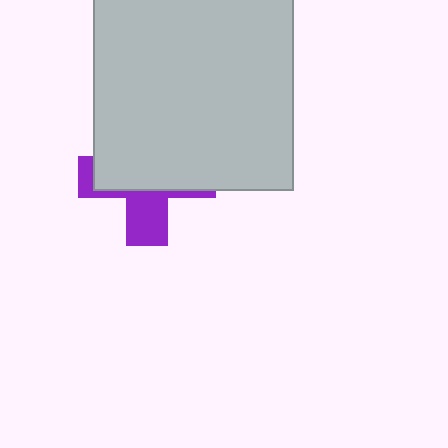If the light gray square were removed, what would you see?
You would see the complete purple cross.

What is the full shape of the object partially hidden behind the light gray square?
The partially hidden object is a purple cross.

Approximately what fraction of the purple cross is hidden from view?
Roughly 65% of the purple cross is hidden behind the light gray square.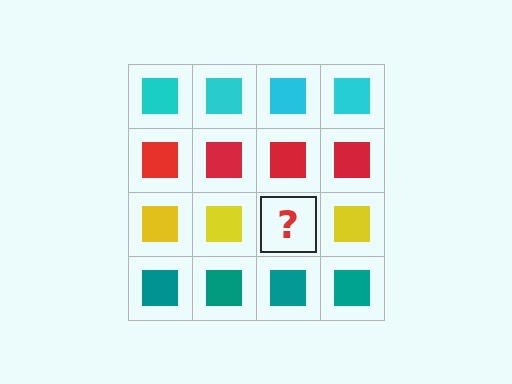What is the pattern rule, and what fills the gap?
The rule is that each row has a consistent color. The gap should be filled with a yellow square.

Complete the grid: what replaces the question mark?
The question mark should be replaced with a yellow square.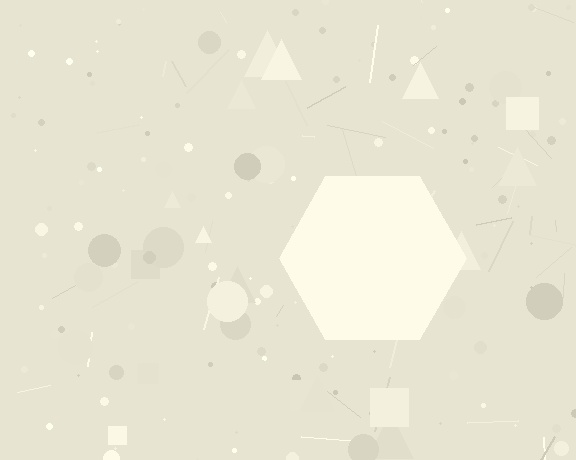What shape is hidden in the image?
A hexagon is hidden in the image.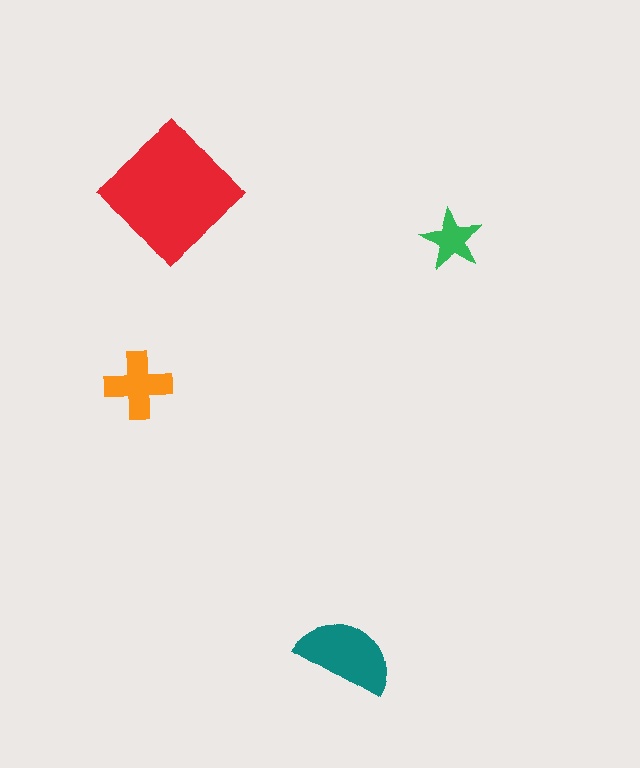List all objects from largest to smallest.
The red diamond, the teal semicircle, the orange cross, the green star.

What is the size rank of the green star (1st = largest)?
4th.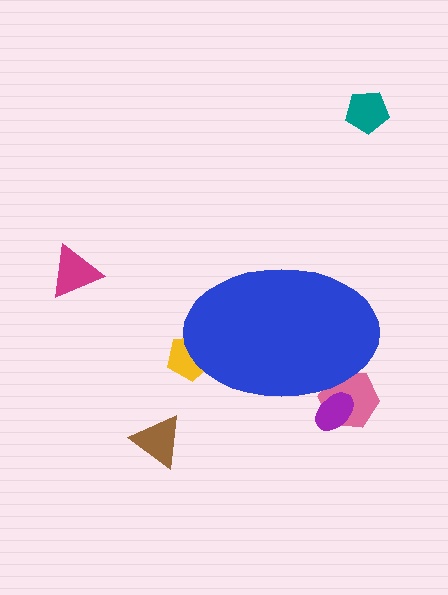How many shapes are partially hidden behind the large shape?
3 shapes are partially hidden.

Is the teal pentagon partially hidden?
No, the teal pentagon is fully visible.